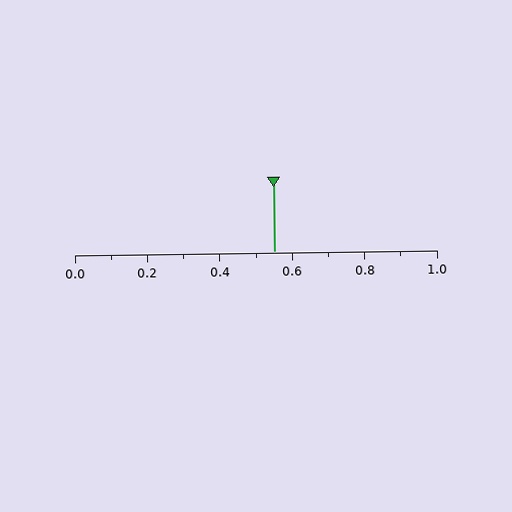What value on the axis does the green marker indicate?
The marker indicates approximately 0.55.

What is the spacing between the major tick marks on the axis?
The major ticks are spaced 0.2 apart.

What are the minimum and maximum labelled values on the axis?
The axis runs from 0.0 to 1.0.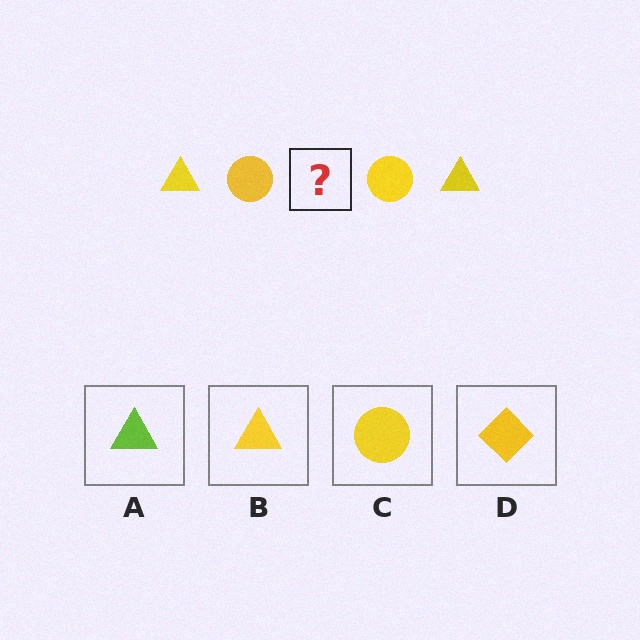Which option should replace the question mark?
Option B.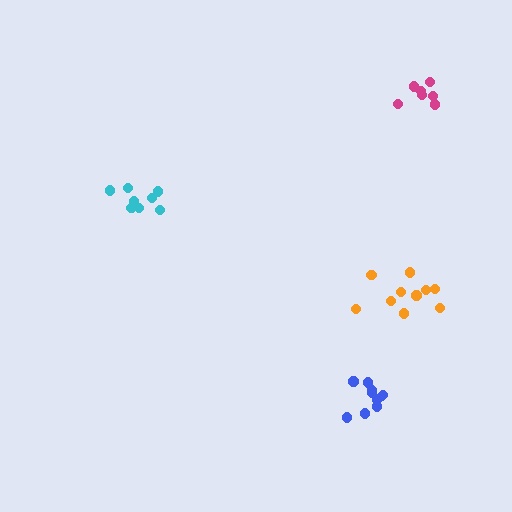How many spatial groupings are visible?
There are 4 spatial groupings.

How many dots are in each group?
Group 1: 8 dots, Group 2: 10 dots, Group 3: 7 dots, Group 4: 10 dots (35 total).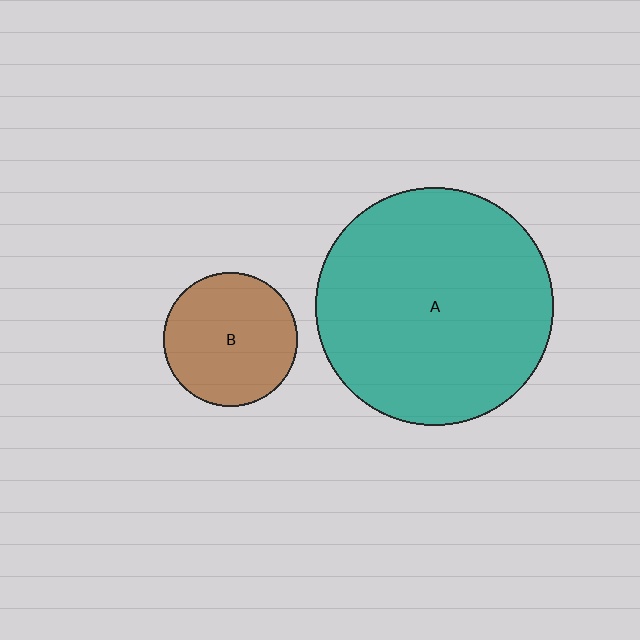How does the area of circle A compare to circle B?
Approximately 3.1 times.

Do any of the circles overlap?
No, none of the circles overlap.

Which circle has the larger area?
Circle A (teal).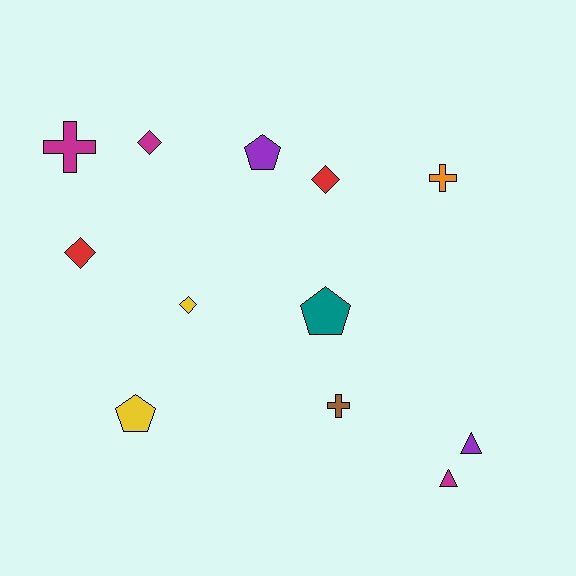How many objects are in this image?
There are 12 objects.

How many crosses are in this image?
There are 3 crosses.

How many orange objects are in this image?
There is 1 orange object.